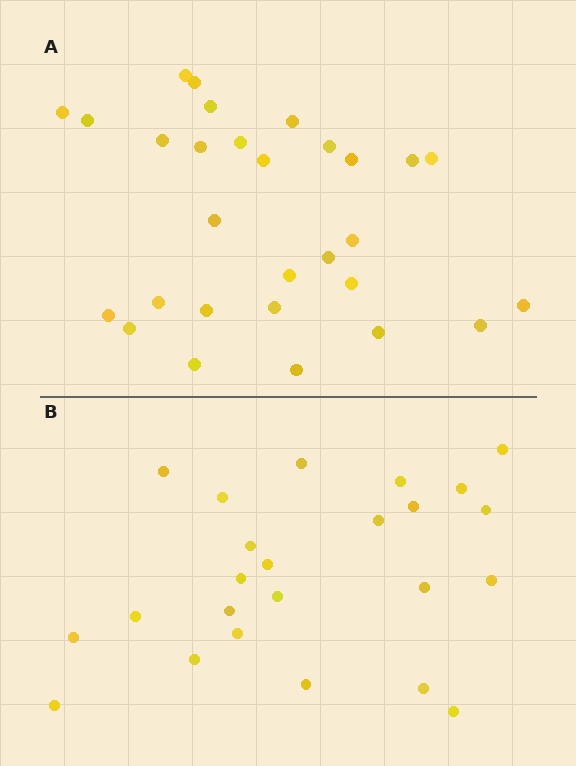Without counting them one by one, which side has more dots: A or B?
Region A (the top region) has more dots.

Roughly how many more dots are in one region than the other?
Region A has about 5 more dots than region B.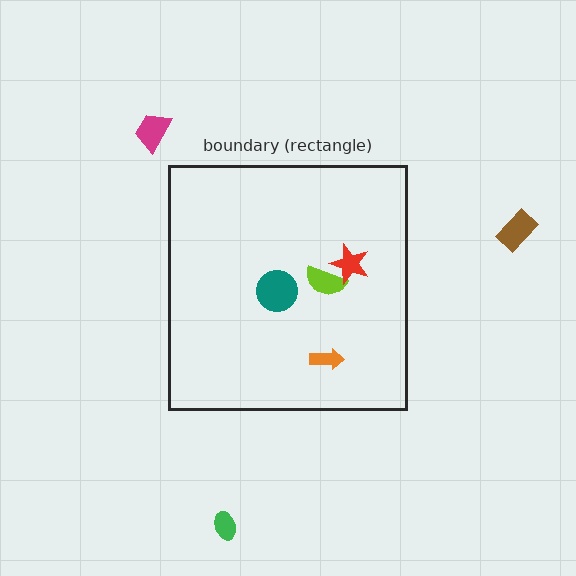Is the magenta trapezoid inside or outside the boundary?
Outside.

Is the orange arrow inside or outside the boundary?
Inside.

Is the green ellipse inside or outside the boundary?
Outside.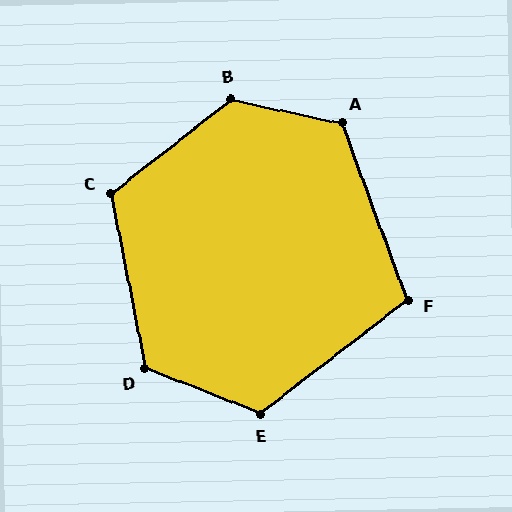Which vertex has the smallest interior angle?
F, at approximately 107 degrees.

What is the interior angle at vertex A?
Approximately 122 degrees (obtuse).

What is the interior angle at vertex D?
Approximately 123 degrees (obtuse).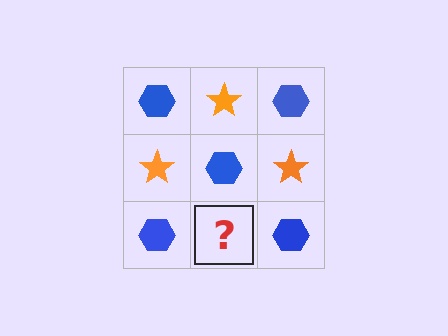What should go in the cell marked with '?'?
The missing cell should contain an orange star.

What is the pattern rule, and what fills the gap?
The rule is that it alternates blue hexagon and orange star in a checkerboard pattern. The gap should be filled with an orange star.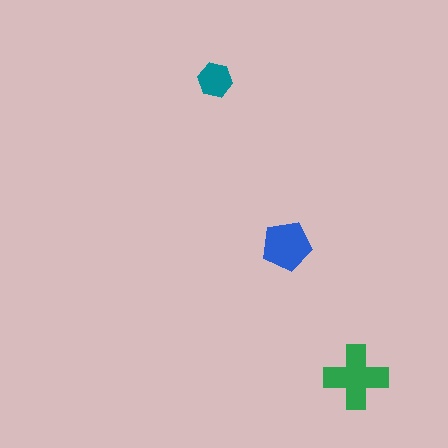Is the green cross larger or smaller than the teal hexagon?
Larger.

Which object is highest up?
The teal hexagon is topmost.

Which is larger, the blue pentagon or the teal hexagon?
The blue pentagon.